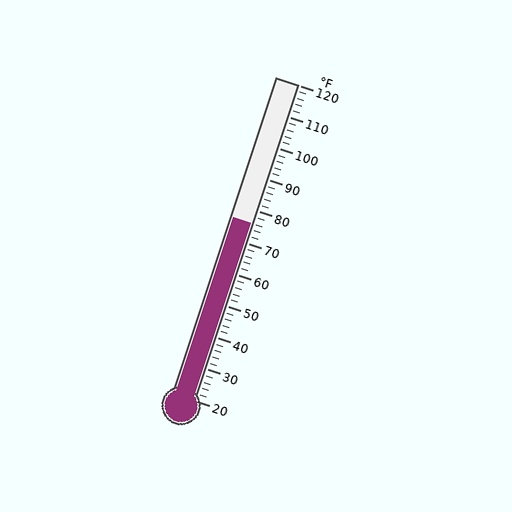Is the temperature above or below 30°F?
The temperature is above 30°F.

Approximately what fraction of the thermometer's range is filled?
The thermometer is filled to approximately 55% of its range.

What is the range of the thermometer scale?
The thermometer scale ranges from 20°F to 120°F.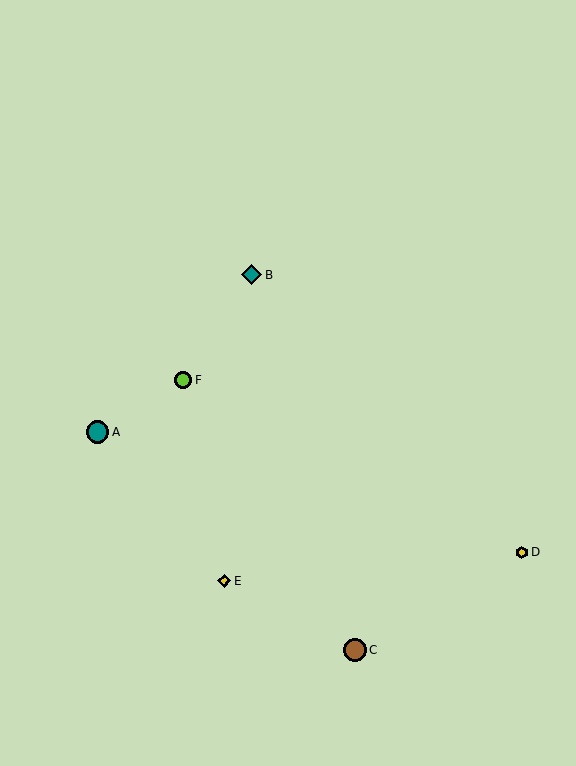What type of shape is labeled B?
Shape B is a teal diamond.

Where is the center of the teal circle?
The center of the teal circle is at (98, 432).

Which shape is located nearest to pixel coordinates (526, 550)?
The yellow hexagon (labeled D) at (522, 552) is nearest to that location.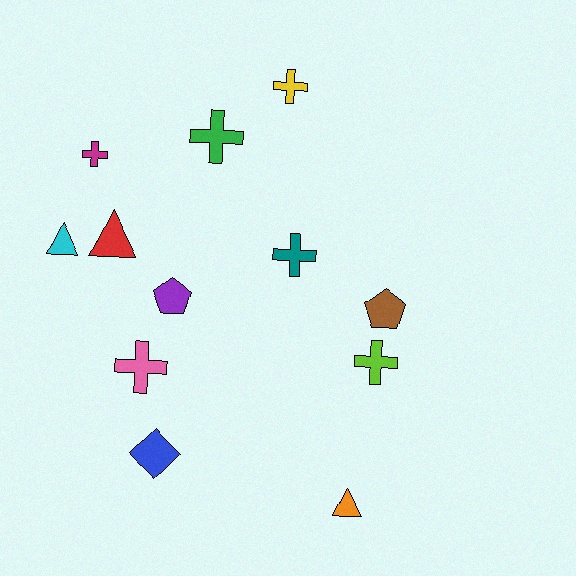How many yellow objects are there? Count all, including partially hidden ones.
There is 1 yellow object.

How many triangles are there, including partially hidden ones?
There are 3 triangles.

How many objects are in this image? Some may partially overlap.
There are 12 objects.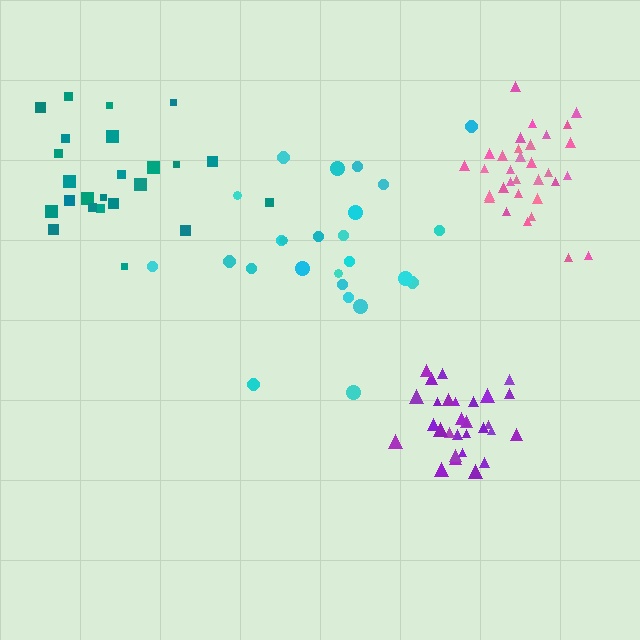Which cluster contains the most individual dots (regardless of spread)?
Pink (33).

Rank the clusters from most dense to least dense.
purple, pink, teal, cyan.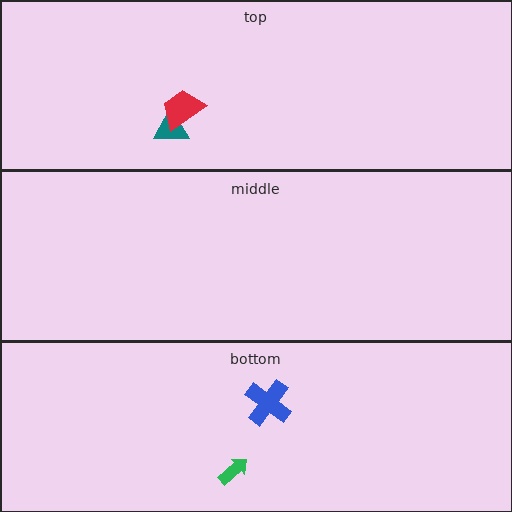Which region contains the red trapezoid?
The top region.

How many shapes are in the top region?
2.